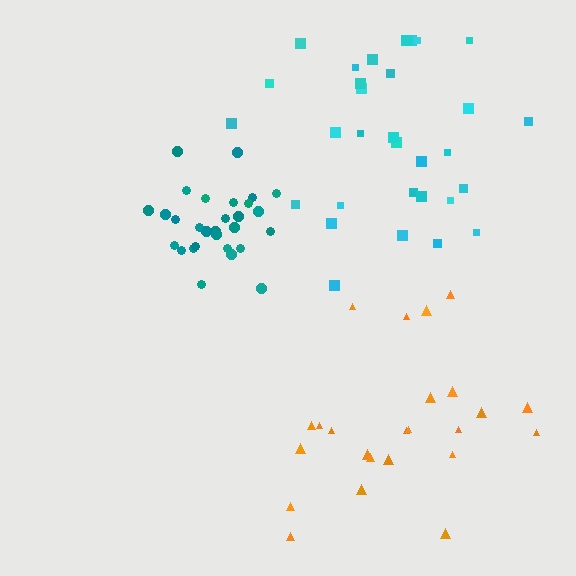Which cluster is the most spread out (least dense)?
Orange.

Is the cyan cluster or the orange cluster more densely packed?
Cyan.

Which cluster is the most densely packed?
Teal.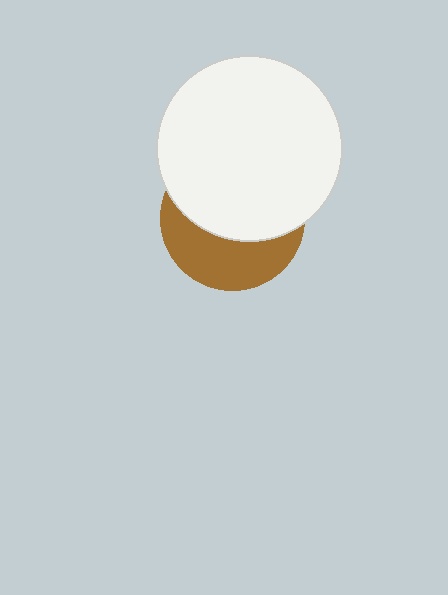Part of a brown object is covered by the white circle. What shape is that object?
It is a circle.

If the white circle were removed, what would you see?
You would see the complete brown circle.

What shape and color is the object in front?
The object in front is a white circle.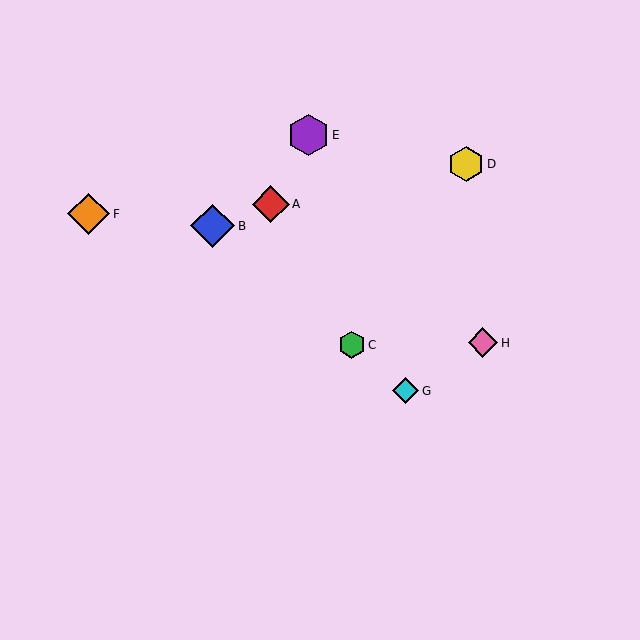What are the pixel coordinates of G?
Object G is at (406, 391).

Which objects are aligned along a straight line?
Objects B, C, G are aligned along a straight line.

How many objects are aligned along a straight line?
3 objects (B, C, G) are aligned along a straight line.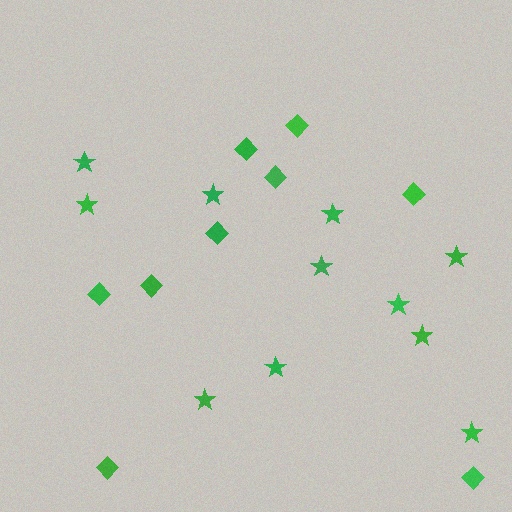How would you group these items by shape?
There are 2 groups: one group of diamonds (9) and one group of stars (11).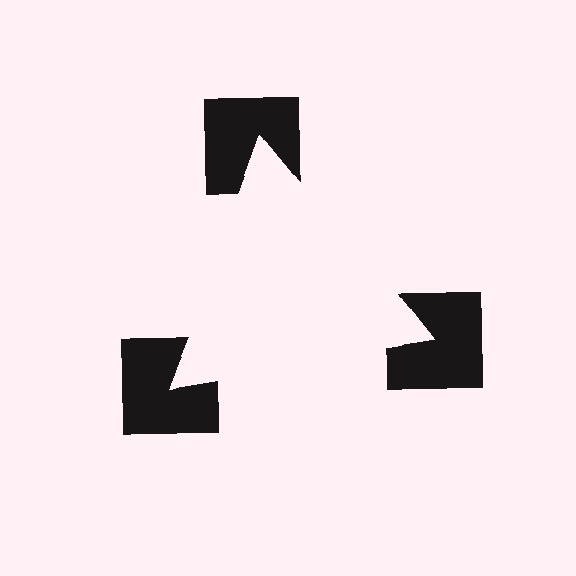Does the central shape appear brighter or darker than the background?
It typically appears slightly brighter than the background, even though no actual brightness change is drawn.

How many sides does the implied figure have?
3 sides.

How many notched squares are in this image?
There are 3 — one at each vertex of the illusory triangle.